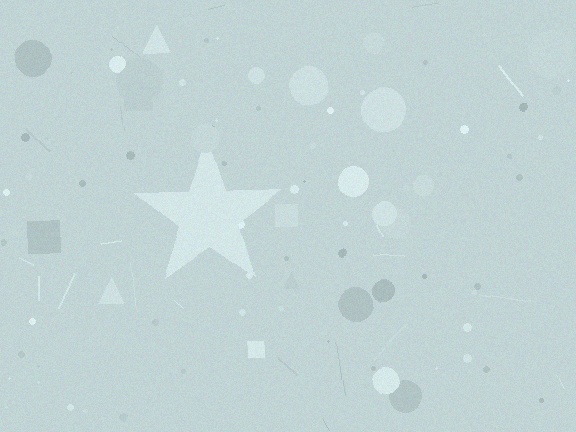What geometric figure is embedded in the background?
A star is embedded in the background.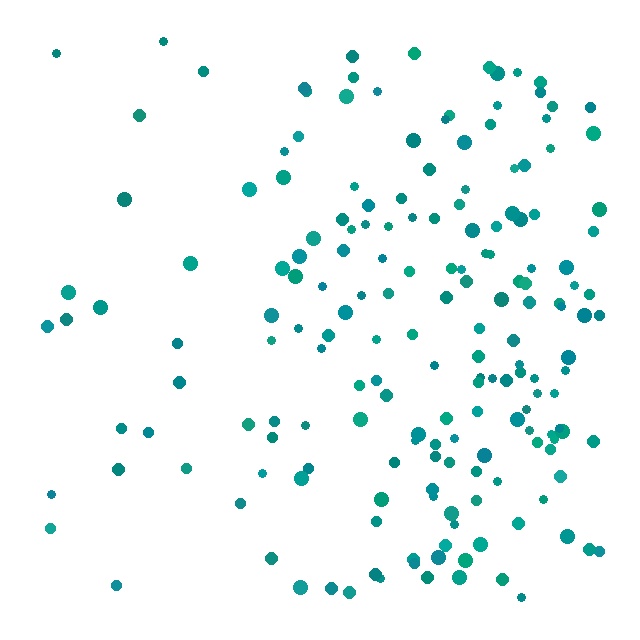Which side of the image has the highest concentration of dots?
The right.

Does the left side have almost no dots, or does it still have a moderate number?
Still a moderate number, just noticeably fewer than the right.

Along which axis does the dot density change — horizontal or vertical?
Horizontal.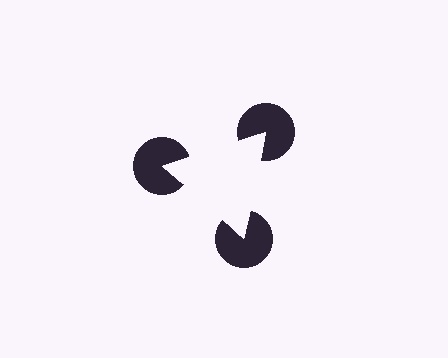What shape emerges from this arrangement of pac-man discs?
An illusory triangle — its edges are inferred from the aligned wedge cuts in the pac-man discs, not physically drawn.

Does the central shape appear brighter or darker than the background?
It typically appears slightly brighter than the background, even though no actual brightness change is drawn.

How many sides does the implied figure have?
3 sides.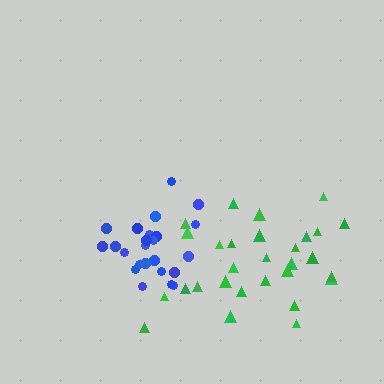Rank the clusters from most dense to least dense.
blue, green.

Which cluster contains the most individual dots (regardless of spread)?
Green (29).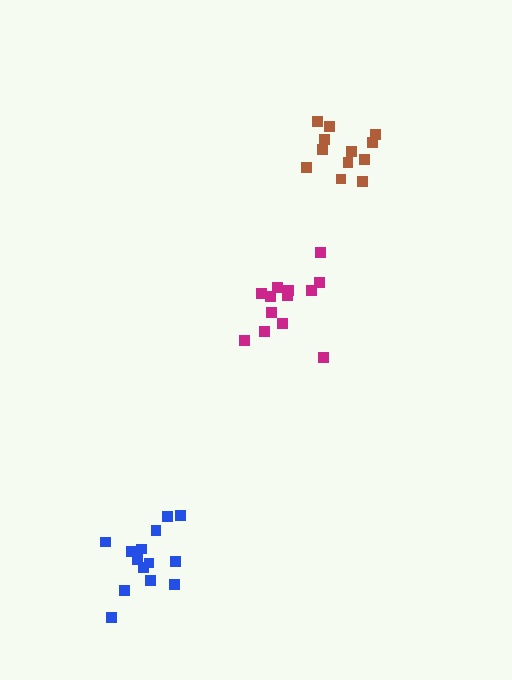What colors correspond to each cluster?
The clusters are colored: magenta, brown, blue.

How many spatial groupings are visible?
There are 3 spatial groupings.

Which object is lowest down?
The blue cluster is bottommost.